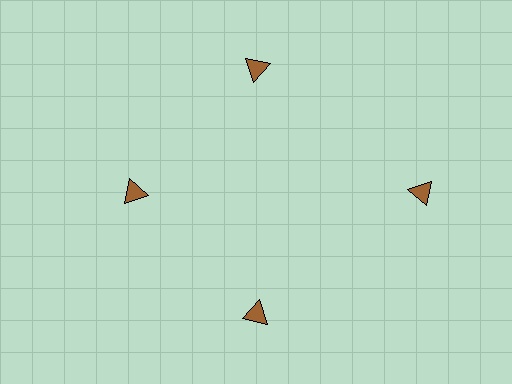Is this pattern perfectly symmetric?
No. The 4 brown triangles are arranged in a ring, but one element near the 3 o'clock position is pushed outward from the center, breaking the 4-fold rotational symmetry.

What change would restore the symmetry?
The symmetry would be restored by moving it inward, back onto the ring so that all 4 triangles sit at equal angles and equal distance from the center.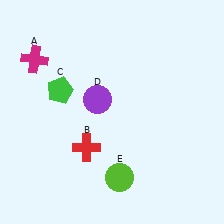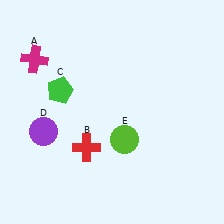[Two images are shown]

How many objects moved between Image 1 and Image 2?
2 objects moved between the two images.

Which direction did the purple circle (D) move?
The purple circle (D) moved left.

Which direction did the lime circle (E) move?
The lime circle (E) moved up.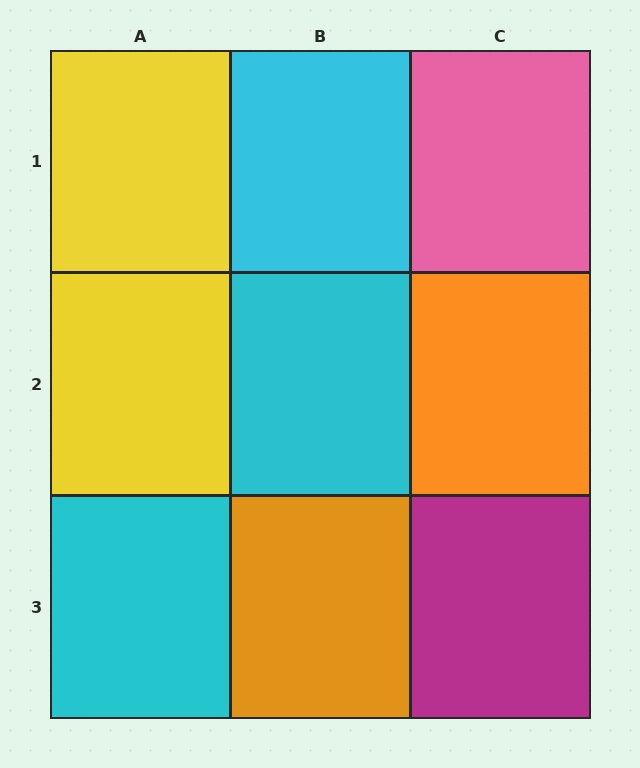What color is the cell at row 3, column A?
Cyan.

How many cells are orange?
2 cells are orange.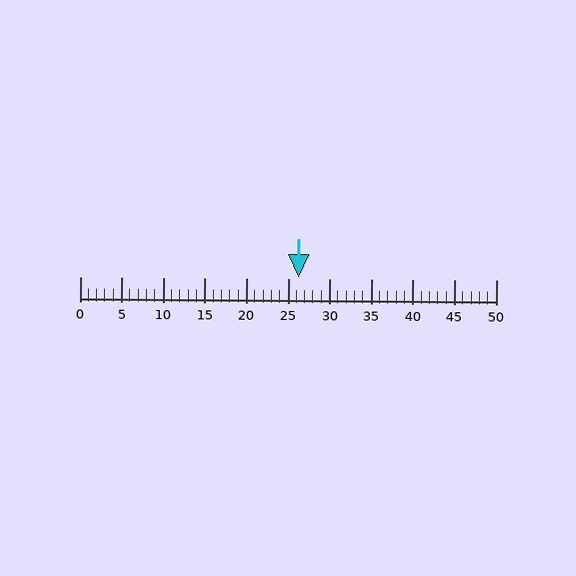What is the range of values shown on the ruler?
The ruler shows values from 0 to 50.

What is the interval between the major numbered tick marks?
The major tick marks are spaced 5 units apart.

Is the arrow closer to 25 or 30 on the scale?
The arrow is closer to 25.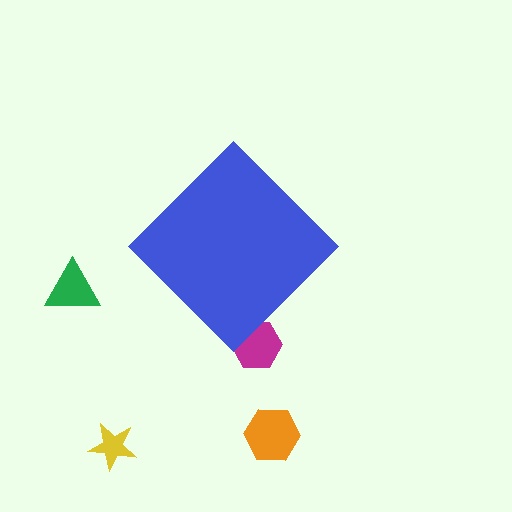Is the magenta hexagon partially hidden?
Yes, the magenta hexagon is partially hidden behind the blue diamond.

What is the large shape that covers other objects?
A blue diamond.